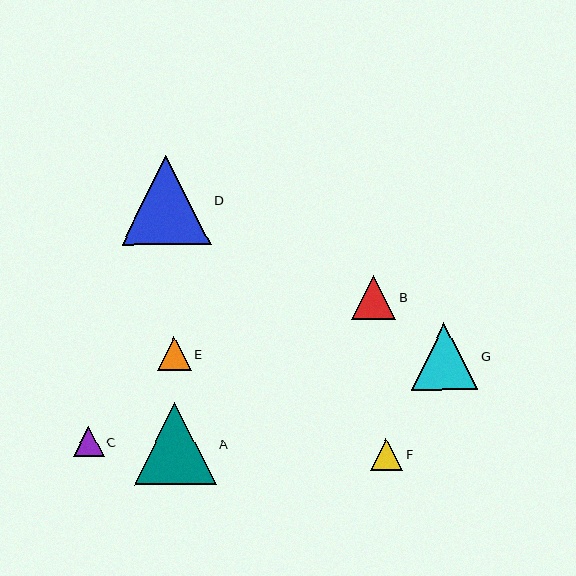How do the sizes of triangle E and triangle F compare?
Triangle E and triangle F are approximately the same size.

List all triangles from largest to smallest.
From largest to smallest: D, A, G, B, E, F, C.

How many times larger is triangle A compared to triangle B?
Triangle A is approximately 1.8 times the size of triangle B.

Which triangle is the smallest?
Triangle C is the smallest with a size of approximately 31 pixels.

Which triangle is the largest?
Triangle D is the largest with a size of approximately 89 pixels.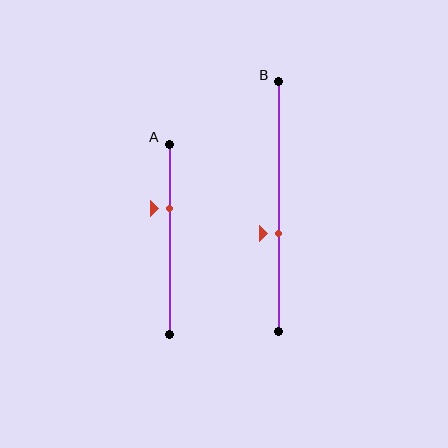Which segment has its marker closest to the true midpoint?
Segment B has its marker closest to the true midpoint.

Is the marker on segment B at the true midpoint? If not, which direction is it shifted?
No, the marker on segment B is shifted downward by about 11% of the segment length.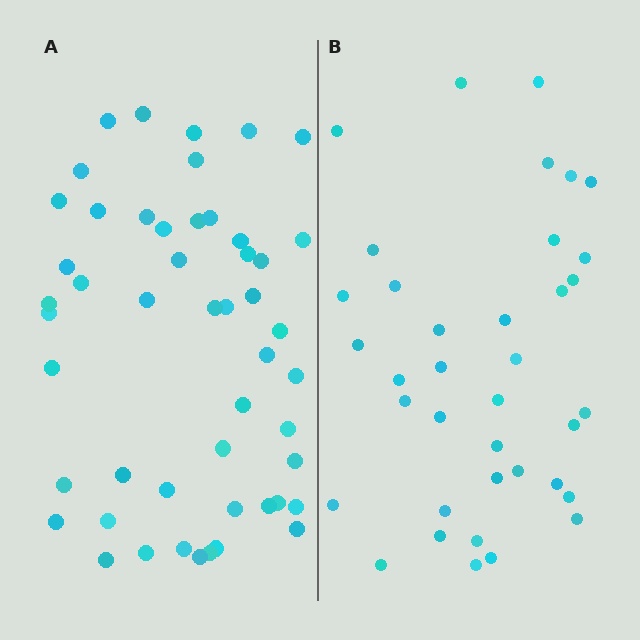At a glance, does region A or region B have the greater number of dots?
Region A (the left region) has more dots.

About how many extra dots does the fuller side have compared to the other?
Region A has approximately 15 more dots than region B.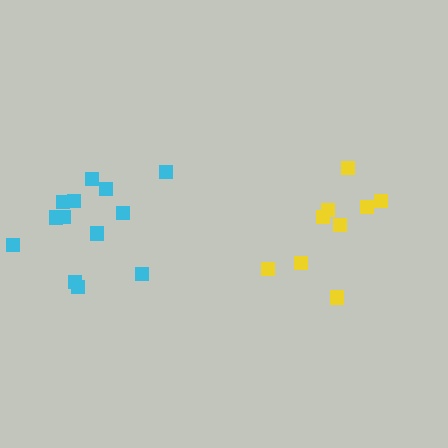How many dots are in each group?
Group 1: 9 dots, Group 2: 13 dots (22 total).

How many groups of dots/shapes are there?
There are 2 groups.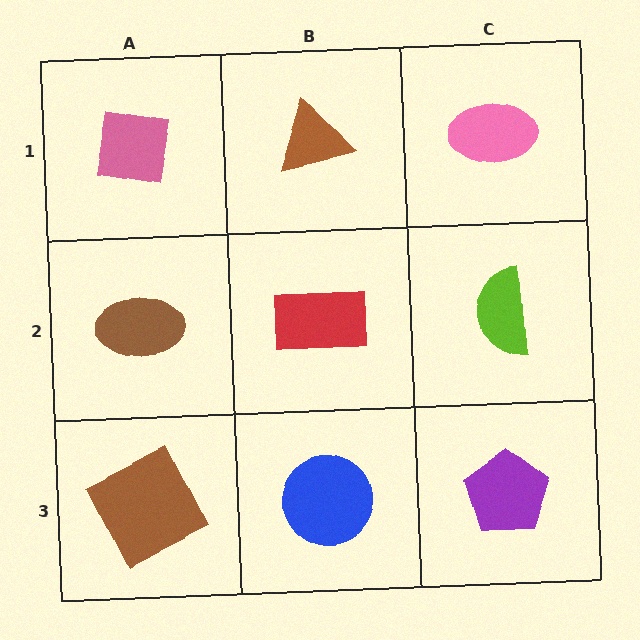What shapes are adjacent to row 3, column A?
A brown ellipse (row 2, column A), a blue circle (row 3, column B).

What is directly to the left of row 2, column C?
A red rectangle.